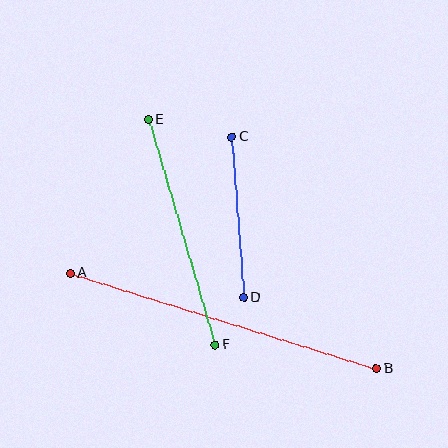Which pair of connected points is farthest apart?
Points A and B are farthest apart.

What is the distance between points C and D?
The distance is approximately 161 pixels.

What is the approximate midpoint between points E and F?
The midpoint is at approximately (182, 232) pixels.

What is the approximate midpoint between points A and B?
The midpoint is at approximately (223, 321) pixels.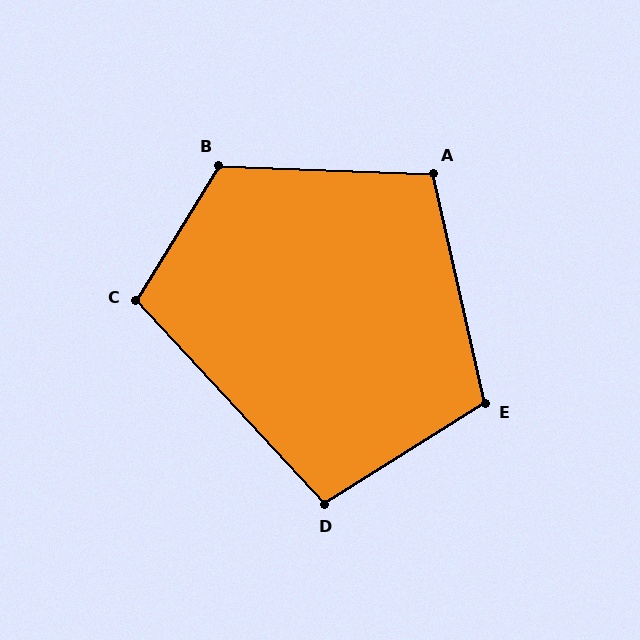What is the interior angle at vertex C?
Approximately 106 degrees (obtuse).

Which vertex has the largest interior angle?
B, at approximately 119 degrees.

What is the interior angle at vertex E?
Approximately 110 degrees (obtuse).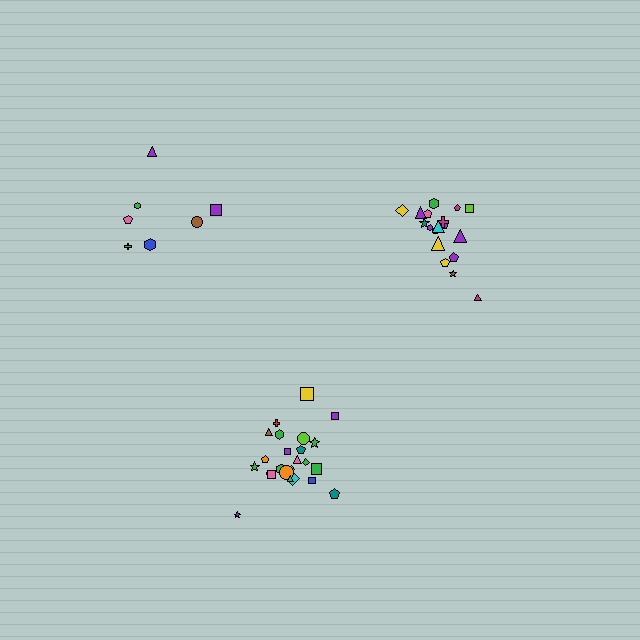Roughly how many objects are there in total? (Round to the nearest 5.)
Roughly 50 objects in total.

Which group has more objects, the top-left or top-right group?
The top-right group.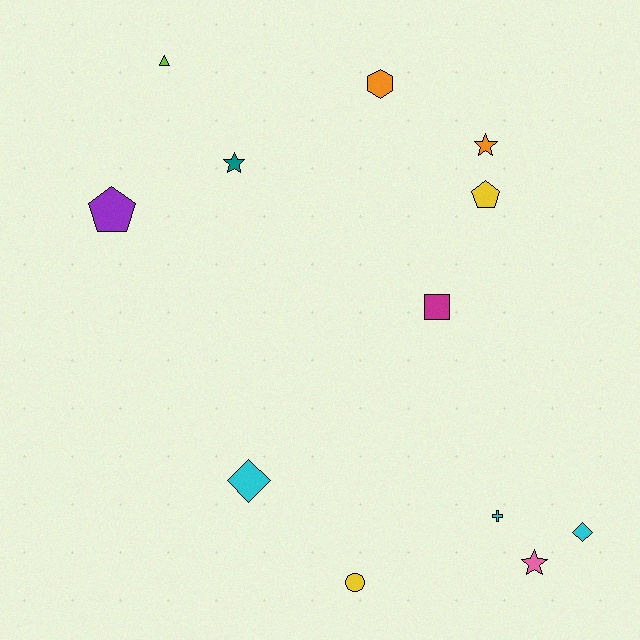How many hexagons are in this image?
There is 1 hexagon.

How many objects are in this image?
There are 12 objects.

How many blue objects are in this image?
There are no blue objects.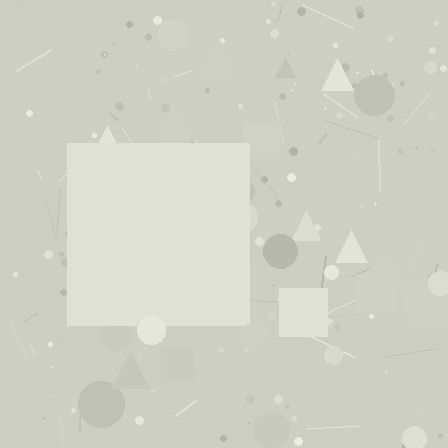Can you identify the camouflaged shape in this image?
The camouflaged shape is a square.